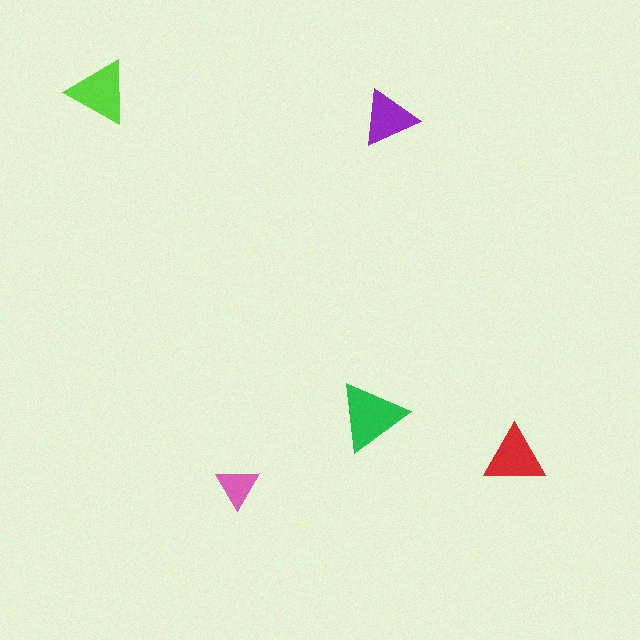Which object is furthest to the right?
The red triangle is rightmost.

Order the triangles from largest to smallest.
the green one, the lime one, the red one, the purple one, the pink one.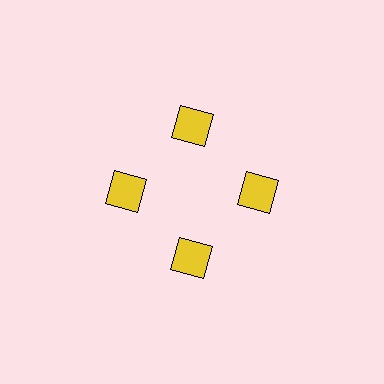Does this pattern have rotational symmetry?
Yes, this pattern has 4-fold rotational symmetry. It looks the same after rotating 90 degrees around the center.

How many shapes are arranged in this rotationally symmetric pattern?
There are 4 shapes, arranged in 4 groups of 1.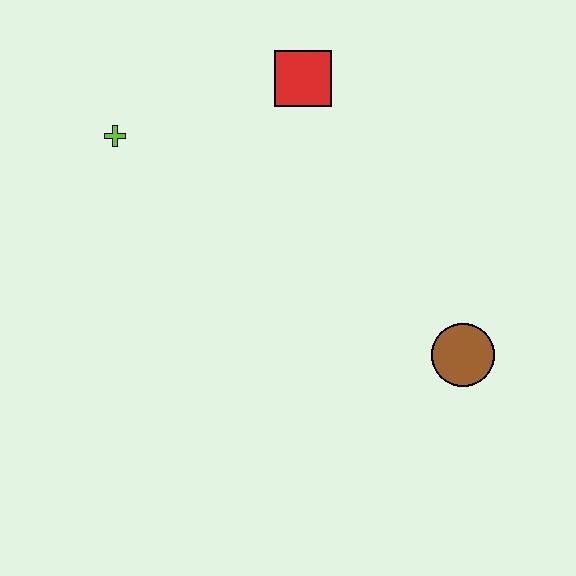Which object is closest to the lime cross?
The red square is closest to the lime cross.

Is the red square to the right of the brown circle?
No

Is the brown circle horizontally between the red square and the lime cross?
No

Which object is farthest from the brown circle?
The lime cross is farthest from the brown circle.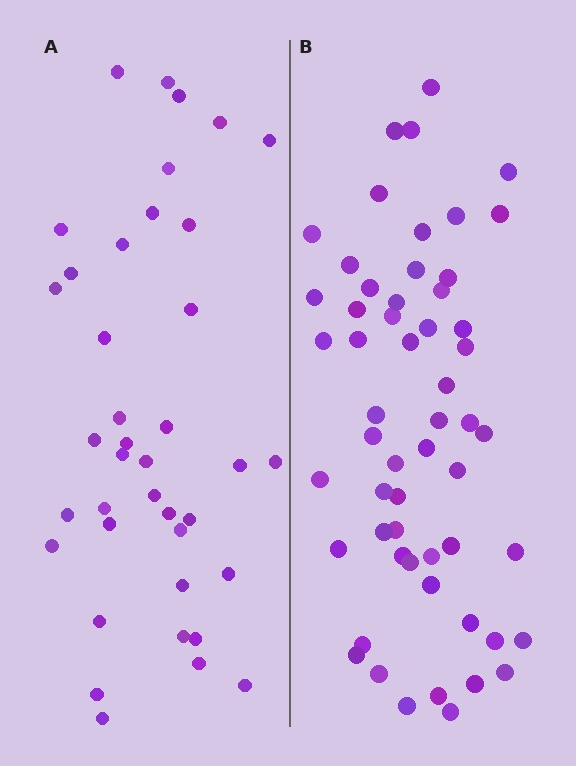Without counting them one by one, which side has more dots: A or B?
Region B (the right region) has more dots.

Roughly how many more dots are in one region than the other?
Region B has approximately 15 more dots than region A.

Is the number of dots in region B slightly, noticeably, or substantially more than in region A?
Region B has noticeably more, but not dramatically so. The ratio is roughly 1.4 to 1.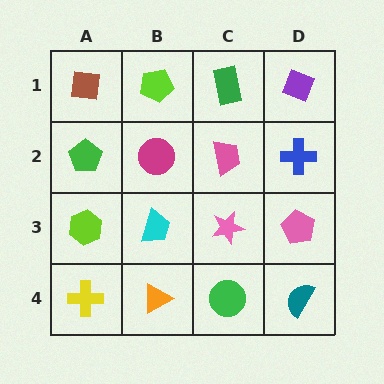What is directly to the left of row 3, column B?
A lime hexagon.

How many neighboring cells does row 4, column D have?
2.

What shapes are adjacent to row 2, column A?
A brown square (row 1, column A), a lime hexagon (row 3, column A), a magenta circle (row 2, column B).